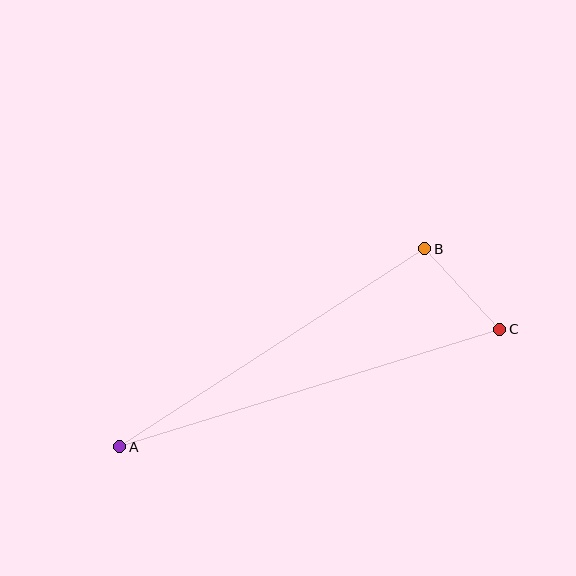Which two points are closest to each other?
Points B and C are closest to each other.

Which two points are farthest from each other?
Points A and C are farthest from each other.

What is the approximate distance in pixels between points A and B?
The distance between A and B is approximately 364 pixels.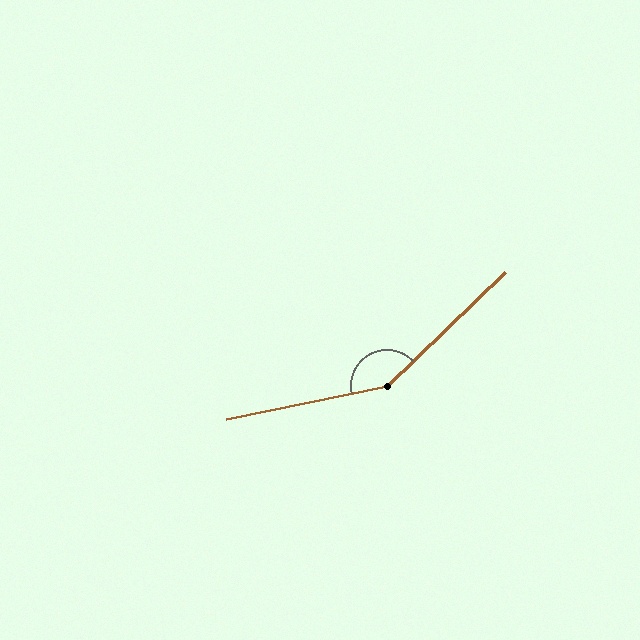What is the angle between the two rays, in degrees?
Approximately 148 degrees.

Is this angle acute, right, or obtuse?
It is obtuse.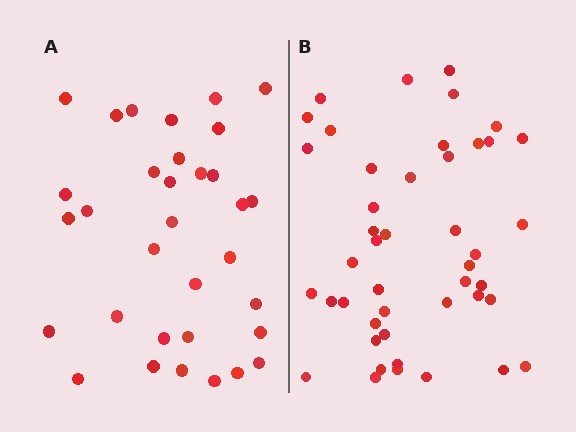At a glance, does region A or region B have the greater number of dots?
Region B (the right region) has more dots.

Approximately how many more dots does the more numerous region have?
Region B has roughly 12 or so more dots than region A.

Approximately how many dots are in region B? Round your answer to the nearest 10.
About 40 dots. (The exact count is 45, which rounds to 40.)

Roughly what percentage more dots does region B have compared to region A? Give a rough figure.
About 35% more.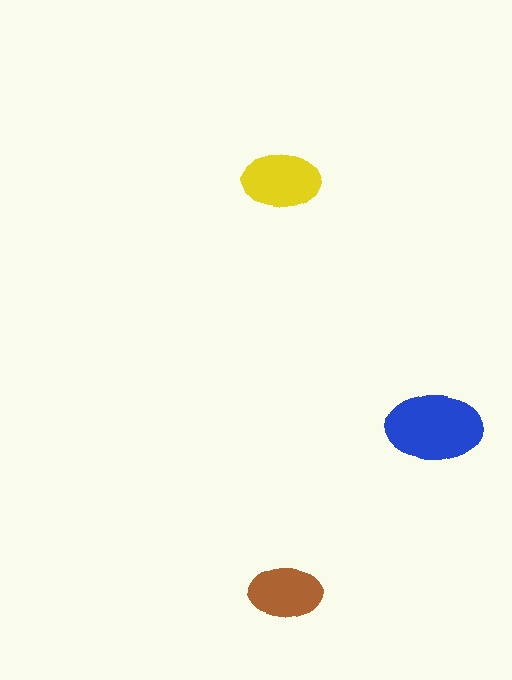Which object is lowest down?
The brown ellipse is bottommost.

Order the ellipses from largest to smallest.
the blue one, the yellow one, the brown one.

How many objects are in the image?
There are 3 objects in the image.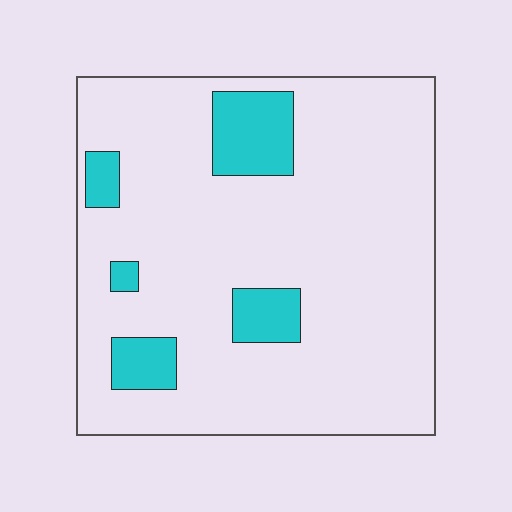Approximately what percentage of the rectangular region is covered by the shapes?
Approximately 15%.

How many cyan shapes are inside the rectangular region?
5.